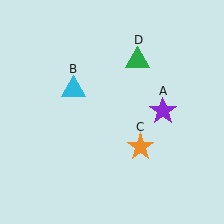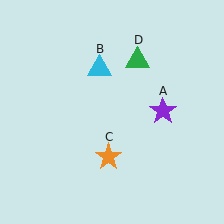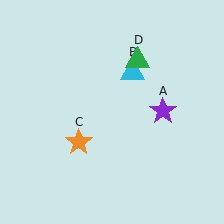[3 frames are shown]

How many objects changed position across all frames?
2 objects changed position: cyan triangle (object B), orange star (object C).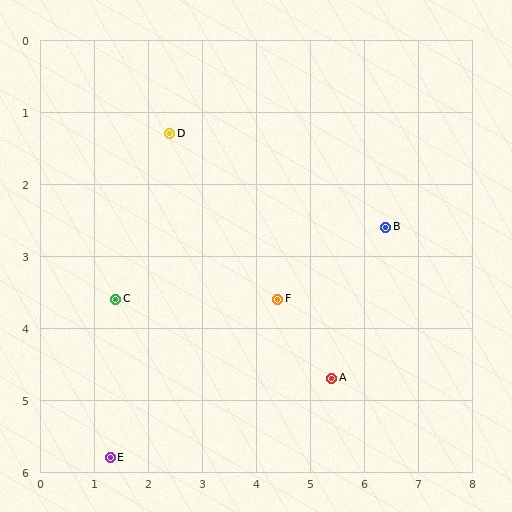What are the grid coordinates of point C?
Point C is at approximately (1.4, 3.6).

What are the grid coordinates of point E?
Point E is at approximately (1.3, 5.8).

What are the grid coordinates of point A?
Point A is at approximately (5.4, 4.7).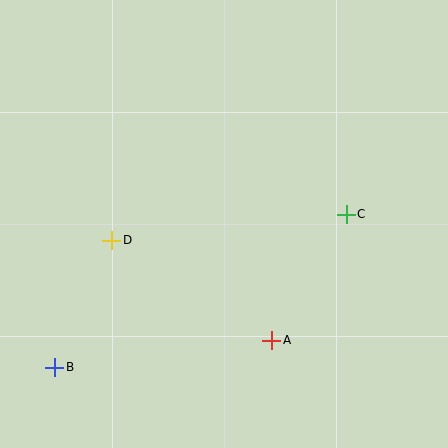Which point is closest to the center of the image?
Point D at (112, 240) is closest to the center.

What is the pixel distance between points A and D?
The distance between A and D is 188 pixels.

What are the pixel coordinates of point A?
Point A is at (272, 340).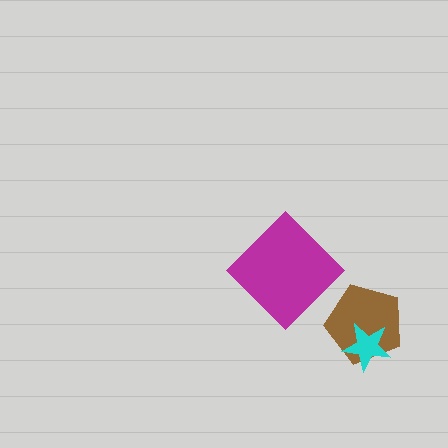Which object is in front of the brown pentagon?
The cyan star is in front of the brown pentagon.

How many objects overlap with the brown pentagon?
1 object overlaps with the brown pentagon.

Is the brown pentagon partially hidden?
Yes, it is partially covered by another shape.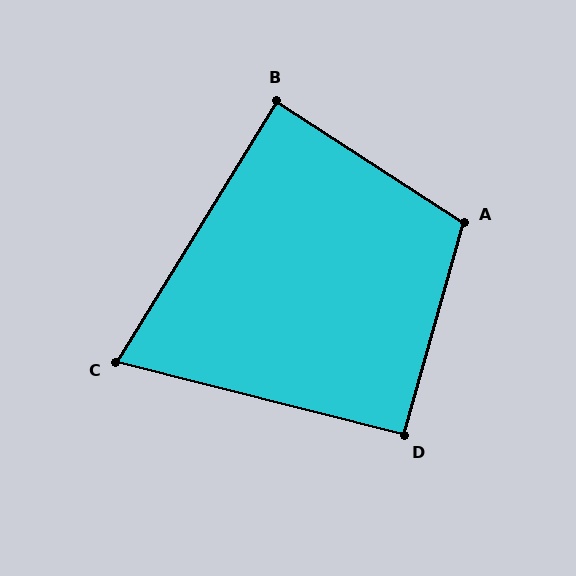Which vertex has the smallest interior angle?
C, at approximately 73 degrees.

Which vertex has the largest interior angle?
A, at approximately 107 degrees.